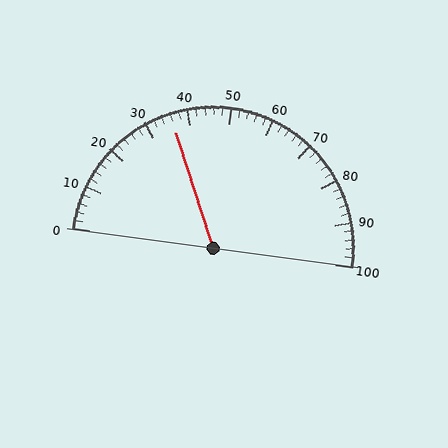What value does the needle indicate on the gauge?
The needle indicates approximately 36.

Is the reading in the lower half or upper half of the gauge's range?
The reading is in the lower half of the range (0 to 100).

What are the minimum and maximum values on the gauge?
The gauge ranges from 0 to 100.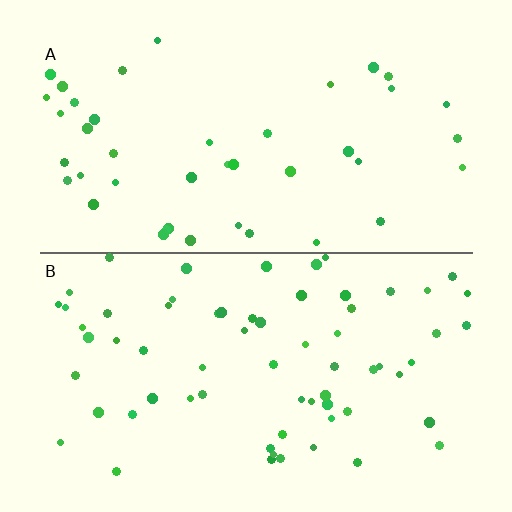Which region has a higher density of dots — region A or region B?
B (the bottom).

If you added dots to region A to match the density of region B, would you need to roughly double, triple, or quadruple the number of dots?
Approximately double.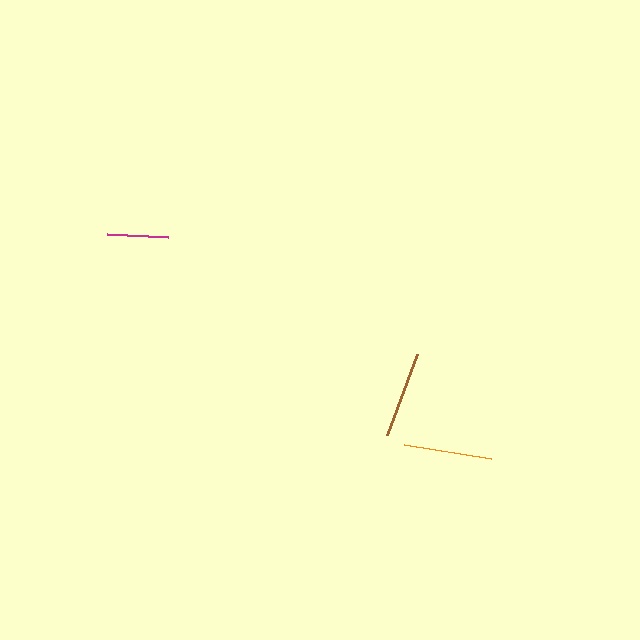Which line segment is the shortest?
The magenta line is the shortest at approximately 62 pixels.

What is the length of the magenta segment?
The magenta segment is approximately 62 pixels long.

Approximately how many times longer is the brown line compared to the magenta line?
The brown line is approximately 1.4 times the length of the magenta line.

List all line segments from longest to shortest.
From longest to shortest: orange, brown, magenta.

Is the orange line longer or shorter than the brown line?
The orange line is longer than the brown line.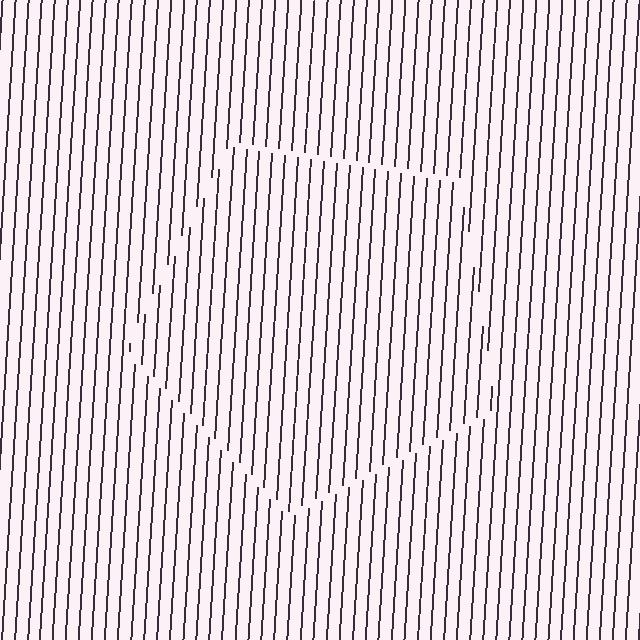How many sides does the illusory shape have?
5 sides — the line-ends trace a pentagon.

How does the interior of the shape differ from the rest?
The interior of the shape contains the same grating, shifted by half a period — the contour is defined by the phase discontinuity where line-ends from the inner and outer gratings abut.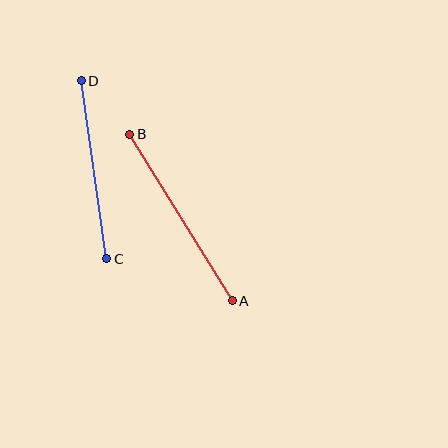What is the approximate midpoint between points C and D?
The midpoint is at approximately (94, 170) pixels.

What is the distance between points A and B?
The distance is approximately 196 pixels.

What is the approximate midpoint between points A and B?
The midpoint is at approximately (181, 218) pixels.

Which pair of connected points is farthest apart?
Points A and B are farthest apart.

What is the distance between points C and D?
The distance is approximately 180 pixels.